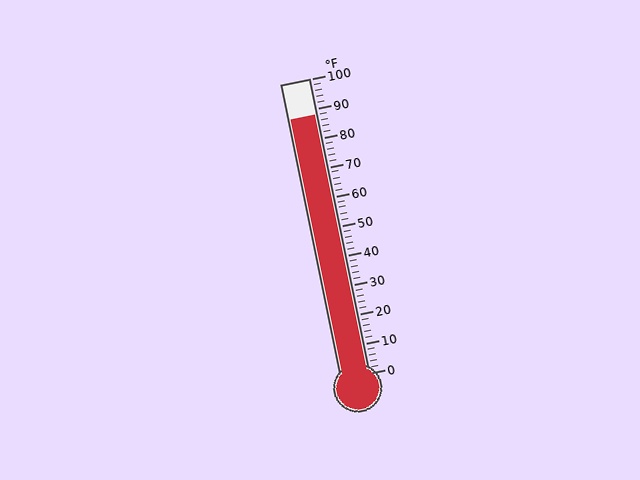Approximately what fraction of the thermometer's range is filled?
The thermometer is filled to approximately 90% of its range.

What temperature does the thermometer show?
The thermometer shows approximately 88°F.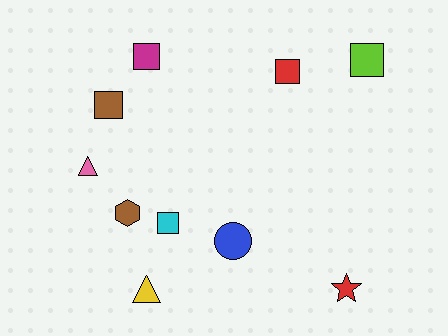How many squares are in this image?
There are 5 squares.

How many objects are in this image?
There are 10 objects.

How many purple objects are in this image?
There are no purple objects.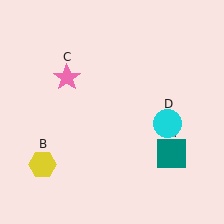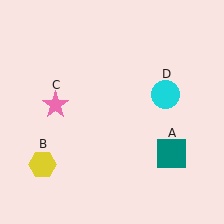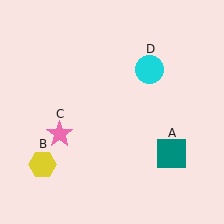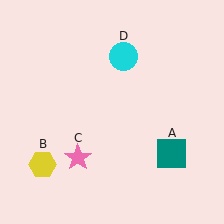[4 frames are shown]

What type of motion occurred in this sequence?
The pink star (object C), cyan circle (object D) rotated counterclockwise around the center of the scene.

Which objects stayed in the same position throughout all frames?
Teal square (object A) and yellow hexagon (object B) remained stationary.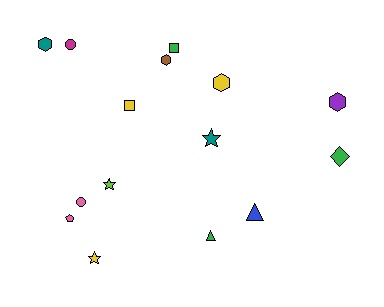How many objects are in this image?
There are 15 objects.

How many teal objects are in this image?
There are 2 teal objects.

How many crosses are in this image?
There are no crosses.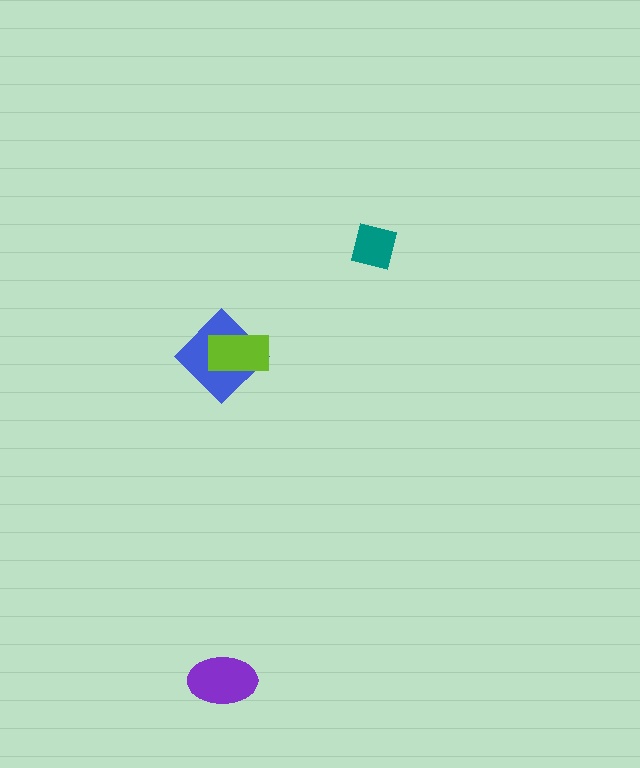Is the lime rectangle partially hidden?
No, no other shape covers it.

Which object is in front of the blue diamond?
The lime rectangle is in front of the blue diamond.